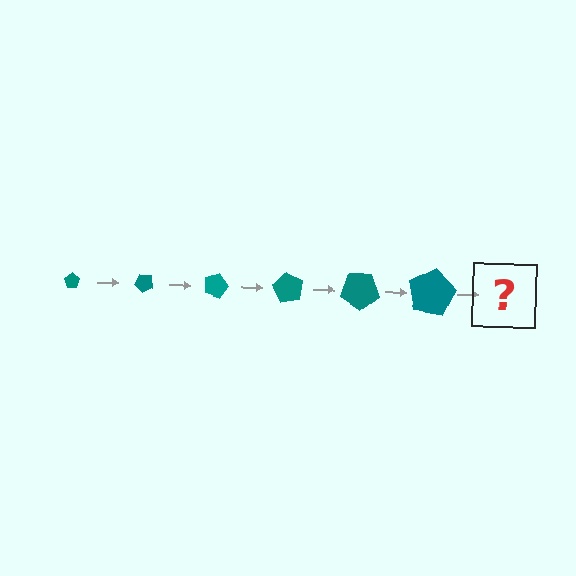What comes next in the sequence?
The next element should be a pentagon, larger than the previous one and rotated 270 degrees from the start.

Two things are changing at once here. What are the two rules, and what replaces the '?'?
The two rules are that the pentagon grows larger each step and it rotates 45 degrees each step. The '?' should be a pentagon, larger than the previous one and rotated 270 degrees from the start.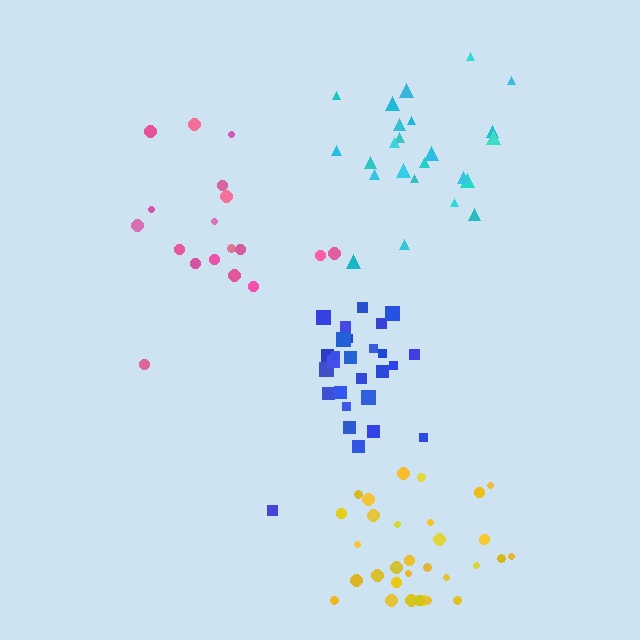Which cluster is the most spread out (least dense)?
Pink.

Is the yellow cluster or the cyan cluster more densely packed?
Cyan.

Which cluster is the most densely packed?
Cyan.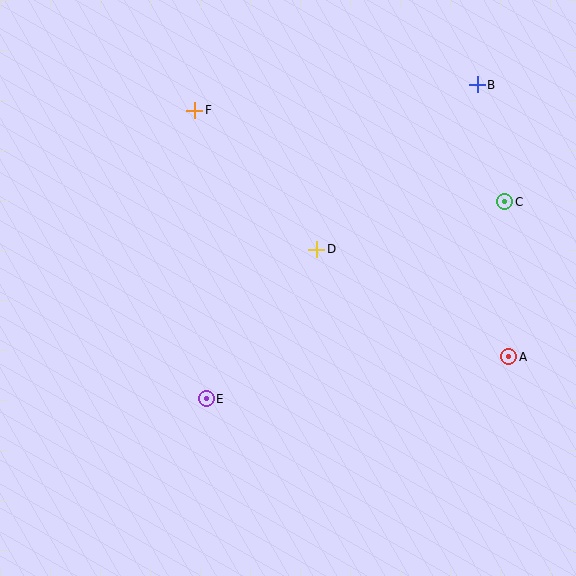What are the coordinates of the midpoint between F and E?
The midpoint between F and E is at (201, 254).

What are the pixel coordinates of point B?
Point B is at (477, 85).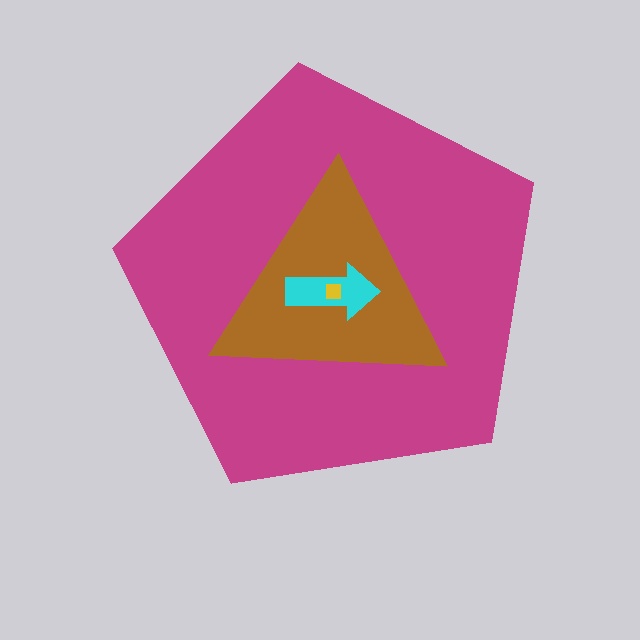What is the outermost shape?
The magenta pentagon.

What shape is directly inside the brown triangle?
The cyan arrow.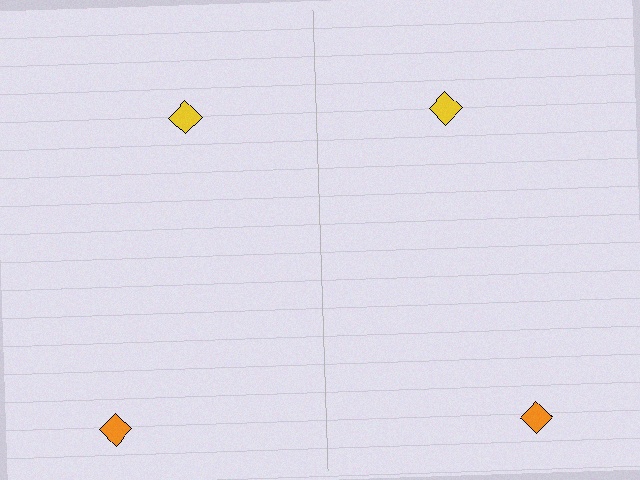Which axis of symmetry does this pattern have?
The pattern has a vertical axis of symmetry running through the center of the image.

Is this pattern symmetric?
Yes, this pattern has bilateral (reflection) symmetry.